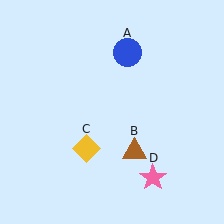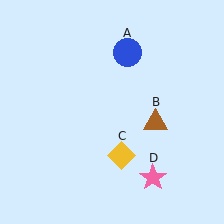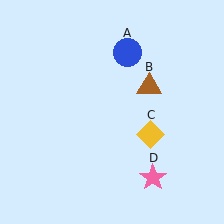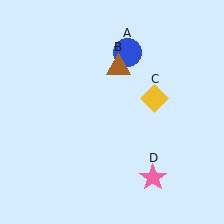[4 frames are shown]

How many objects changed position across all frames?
2 objects changed position: brown triangle (object B), yellow diamond (object C).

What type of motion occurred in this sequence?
The brown triangle (object B), yellow diamond (object C) rotated counterclockwise around the center of the scene.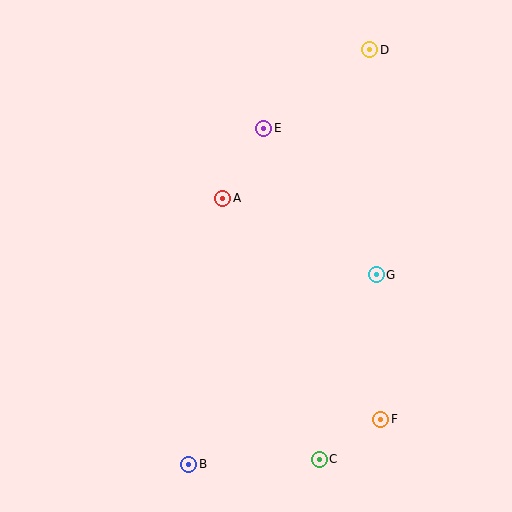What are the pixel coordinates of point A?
Point A is at (223, 198).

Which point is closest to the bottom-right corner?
Point F is closest to the bottom-right corner.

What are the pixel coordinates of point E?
Point E is at (264, 128).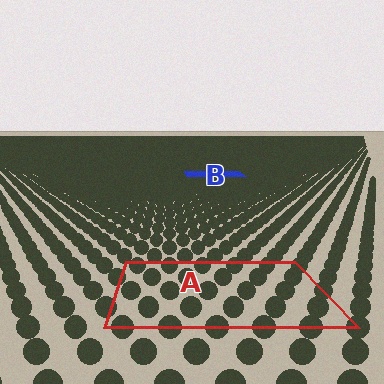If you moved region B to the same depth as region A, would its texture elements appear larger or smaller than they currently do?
They would appear larger. At a closer depth, the same texture elements are projected at a bigger on-screen size.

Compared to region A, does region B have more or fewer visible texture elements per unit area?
Region B has more texture elements per unit area — they are packed more densely because it is farther away.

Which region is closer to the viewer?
Region A is closer. The texture elements there are larger and more spread out.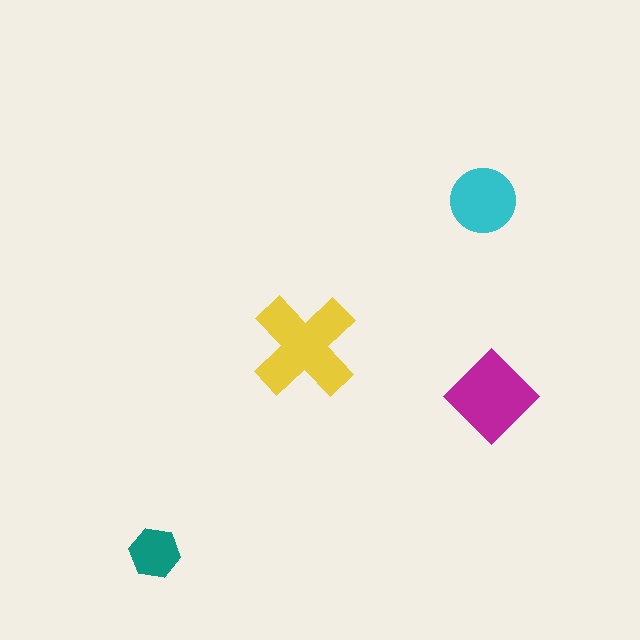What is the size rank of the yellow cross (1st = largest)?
1st.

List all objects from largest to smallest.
The yellow cross, the magenta diamond, the cyan circle, the teal hexagon.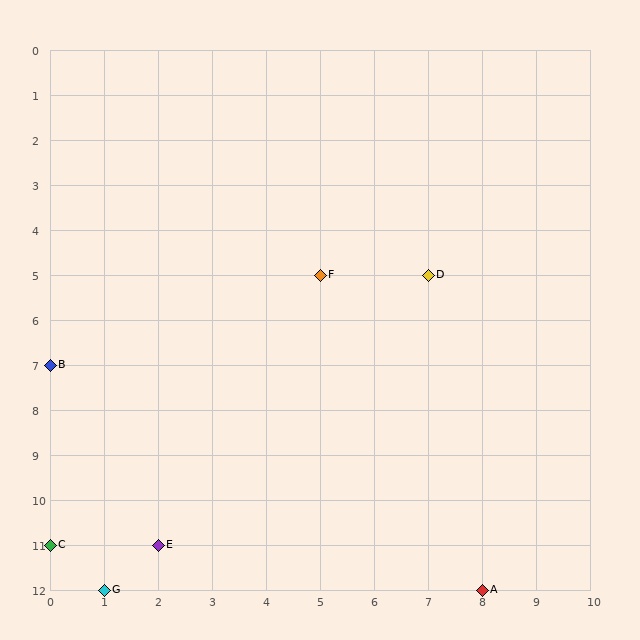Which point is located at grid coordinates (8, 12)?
Point A is at (8, 12).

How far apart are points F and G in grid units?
Points F and G are 4 columns and 7 rows apart (about 8.1 grid units diagonally).